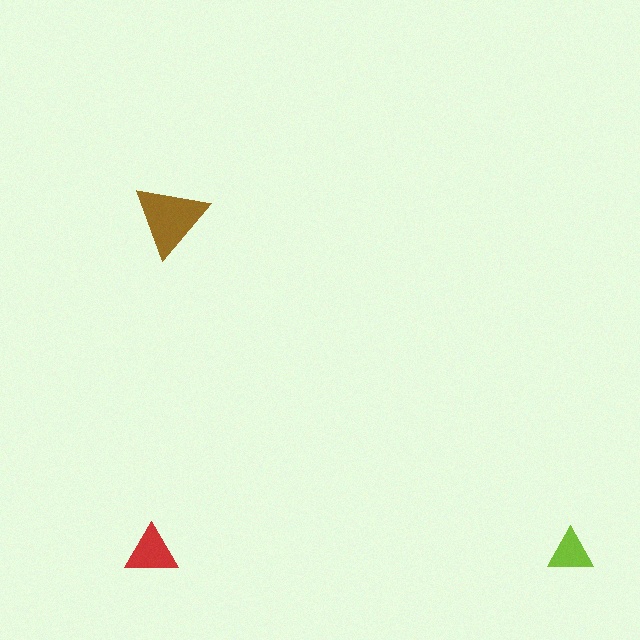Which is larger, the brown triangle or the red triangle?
The brown one.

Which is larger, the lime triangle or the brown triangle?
The brown one.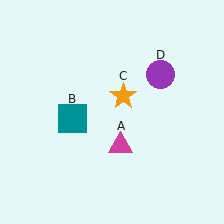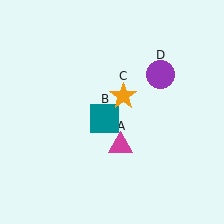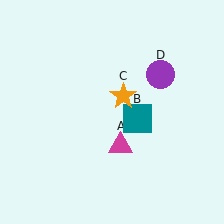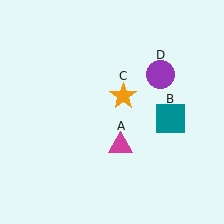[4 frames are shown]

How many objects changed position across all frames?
1 object changed position: teal square (object B).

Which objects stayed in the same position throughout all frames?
Magenta triangle (object A) and orange star (object C) and purple circle (object D) remained stationary.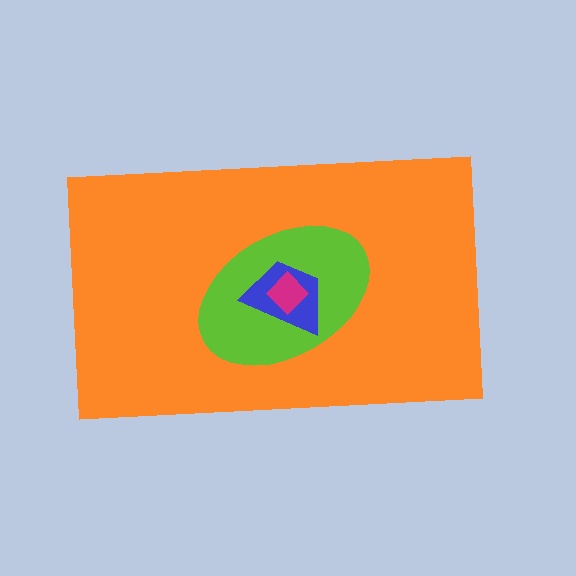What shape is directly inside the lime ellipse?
The blue trapezoid.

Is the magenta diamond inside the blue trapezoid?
Yes.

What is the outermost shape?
The orange rectangle.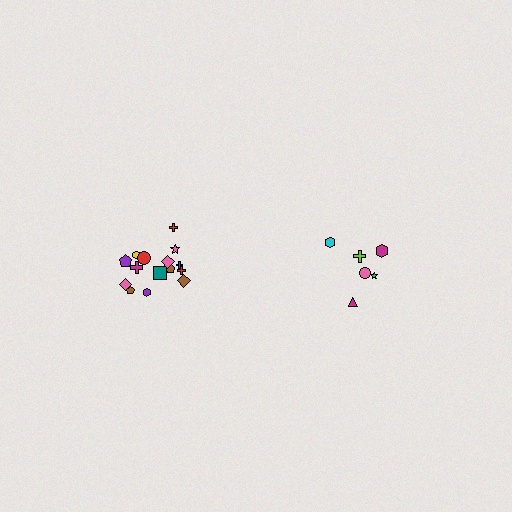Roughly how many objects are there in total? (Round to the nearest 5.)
Roughly 20 objects in total.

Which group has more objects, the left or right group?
The left group.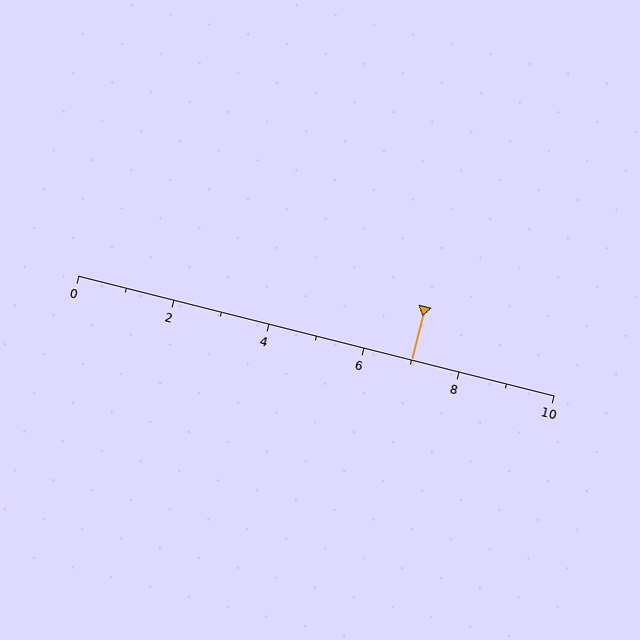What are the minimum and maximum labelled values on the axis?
The axis runs from 0 to 10.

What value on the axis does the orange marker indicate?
The marker indicates approximately 7.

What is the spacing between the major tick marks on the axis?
The major ticks are spaced 2 apart.